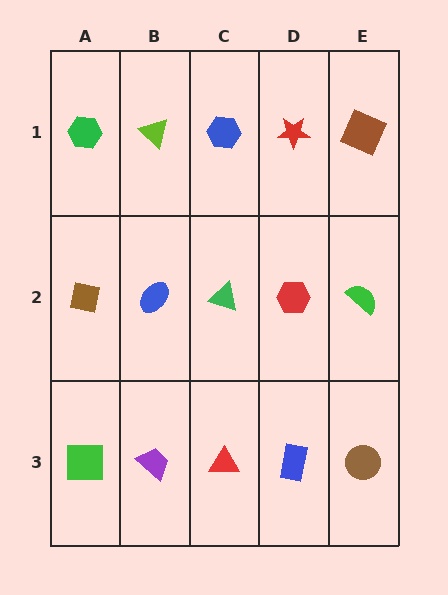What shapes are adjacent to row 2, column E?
A brown square (row 1, column E), a brown circle (row 3, column E), a red hexagon (row 2, column D).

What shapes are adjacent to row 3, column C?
A green triangle (row 2, column C), a purple trapezoid (row 3, column B), a blue rectangle (row 3, column D).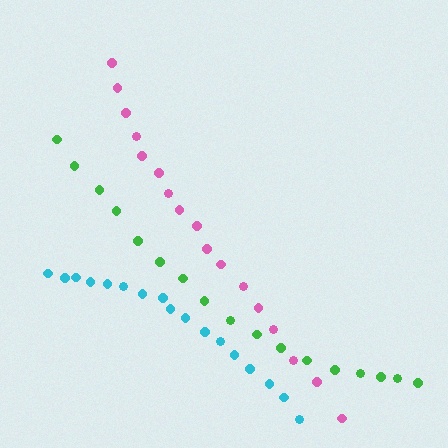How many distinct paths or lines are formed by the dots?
There are 3 distinct paths.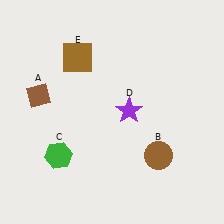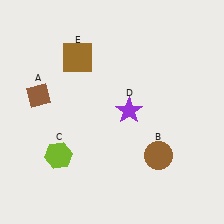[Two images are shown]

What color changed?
The hexagon (C) changed from green in Image 1 to lime in Image 2.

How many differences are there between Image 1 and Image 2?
There is 1 difference between the two images.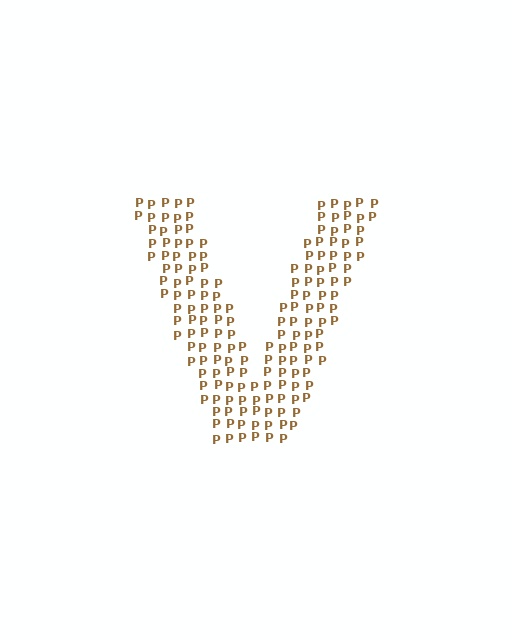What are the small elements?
The small elements are letter P's.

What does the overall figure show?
The overall figure shows the letter V.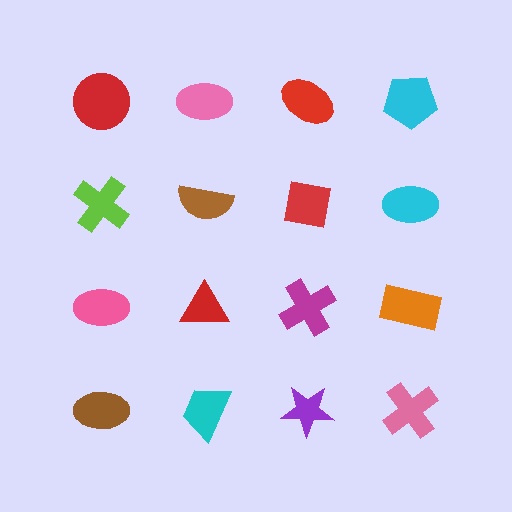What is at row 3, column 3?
A magenta cross.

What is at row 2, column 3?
A red square.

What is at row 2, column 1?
A lime cross.